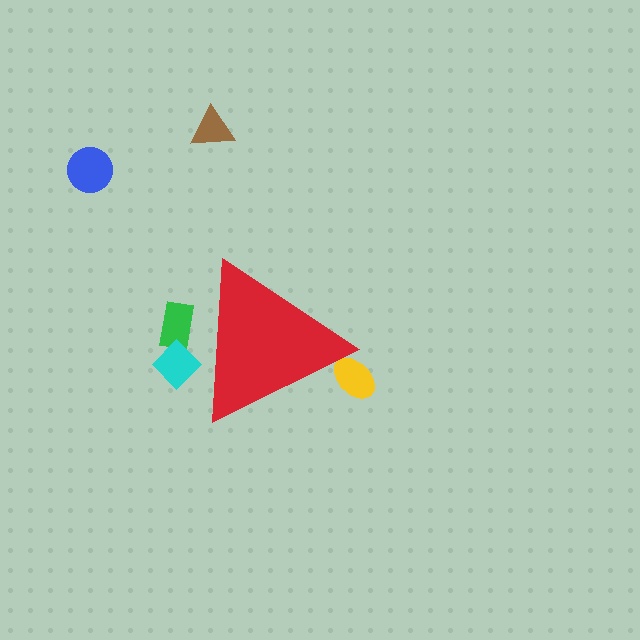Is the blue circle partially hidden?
No, the blue circle is fully visible.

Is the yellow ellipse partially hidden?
Yes, the yellow ellipse is partially hidden behind the red triangle.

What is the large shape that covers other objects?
A red triangle.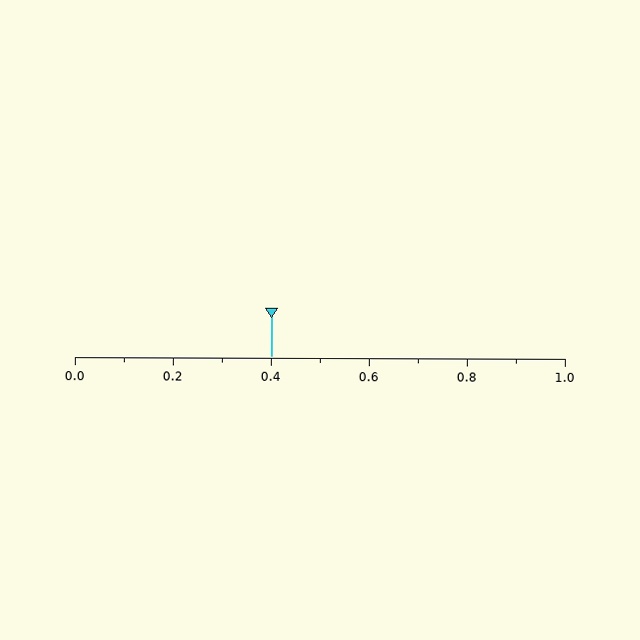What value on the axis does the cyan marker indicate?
The marker indicates approximately 0.4.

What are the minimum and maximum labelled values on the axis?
The axis runs from 0.0 to 1.0.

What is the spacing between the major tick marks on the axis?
The major ticks are spaced 0.2 apart.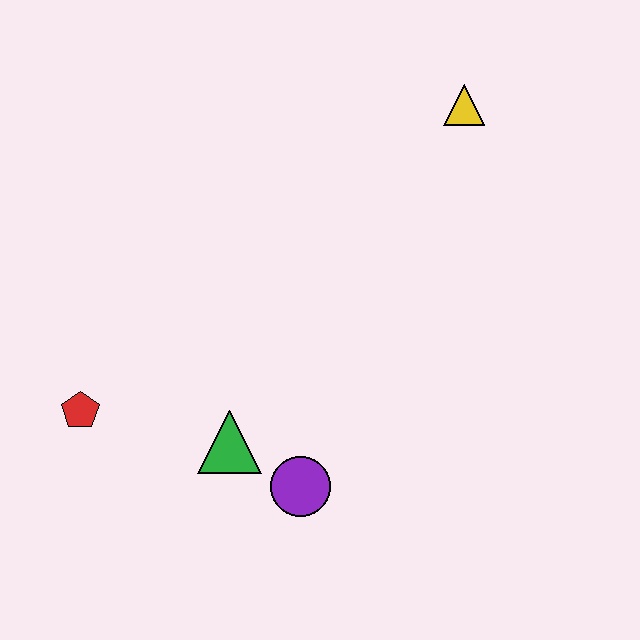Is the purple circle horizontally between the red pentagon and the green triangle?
No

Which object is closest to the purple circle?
The green triangle is closest to the purple circle.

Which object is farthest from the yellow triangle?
The red pentagon is farthest from the yellow triangle.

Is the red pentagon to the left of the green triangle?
Yes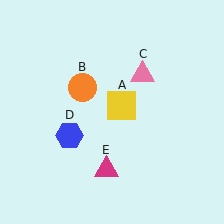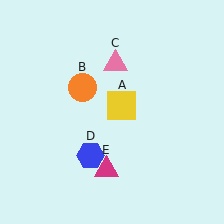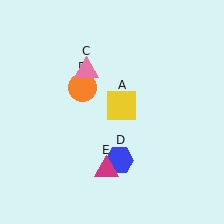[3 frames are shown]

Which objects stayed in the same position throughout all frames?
Yellow square (object A) and orange circle (object B) and magenta triangle (object E) remained stationary.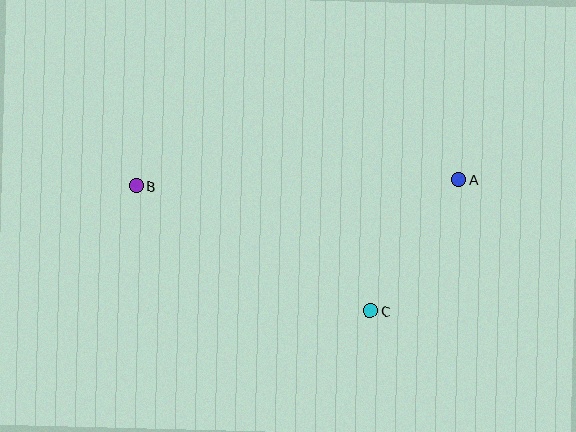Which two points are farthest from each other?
Points A and B are farthest from each other.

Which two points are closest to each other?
Points A and C are closest to each other.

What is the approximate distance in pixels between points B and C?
The distance between B and C is approximately 266 pixels.